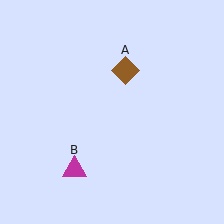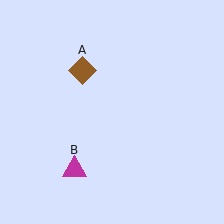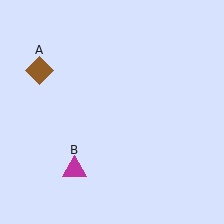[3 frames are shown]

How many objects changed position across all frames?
1 object changed position: brown diamond (object A).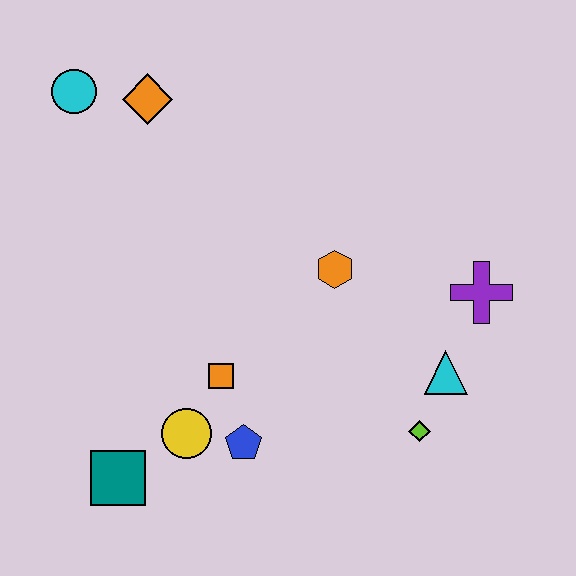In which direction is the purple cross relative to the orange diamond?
The purple cross is to the right of the orange diamond.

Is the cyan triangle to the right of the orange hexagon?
Yes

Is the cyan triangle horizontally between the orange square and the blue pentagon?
No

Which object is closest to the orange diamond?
The cyan circle is closest to the orange diamond.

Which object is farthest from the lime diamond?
The cyan circle is farthest from the lime diamond.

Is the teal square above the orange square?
No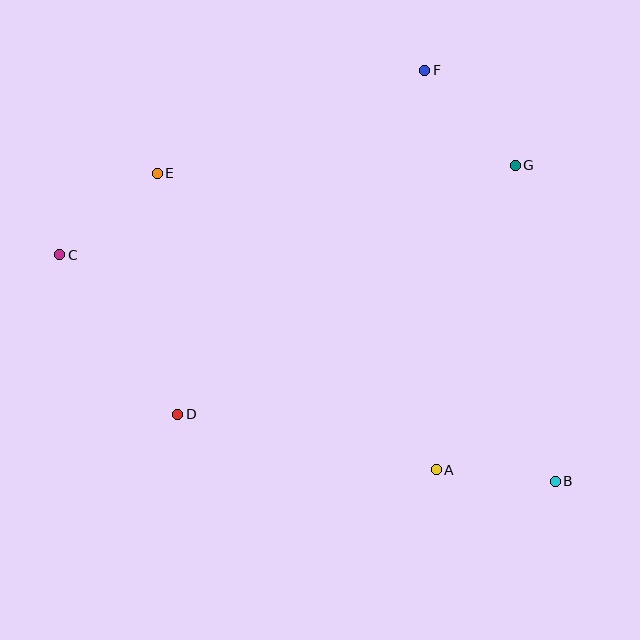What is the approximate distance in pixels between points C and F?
The distance between C and F is approximately 409 pixels.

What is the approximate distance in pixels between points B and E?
The distance between B and E is approximately 503 pixels.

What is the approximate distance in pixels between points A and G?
The distance between A and G is approximately 314 pixels.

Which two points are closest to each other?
Points A and B are closest to each other.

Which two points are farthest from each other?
Points B and C are farthest from each other.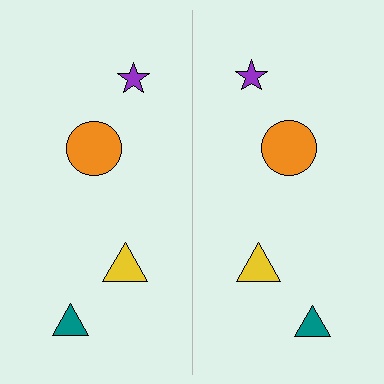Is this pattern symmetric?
Yes, this pattern has bilateral (reflection) symmetry.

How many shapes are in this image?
There are 8 shapes in this image.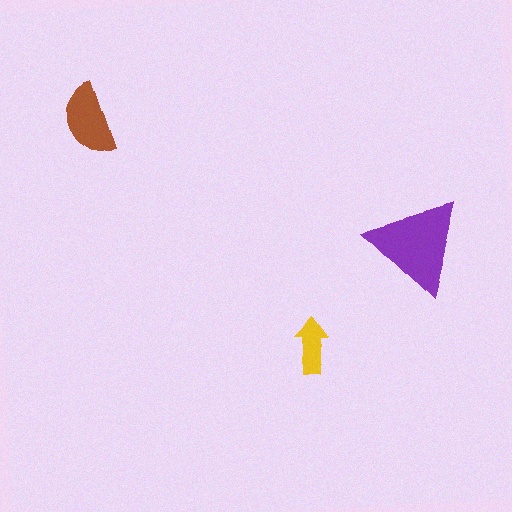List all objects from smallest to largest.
The yellow arrow, the brown semicircle, the purple triangle.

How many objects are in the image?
There are 3 objects in the image.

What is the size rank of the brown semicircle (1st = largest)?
2nd.